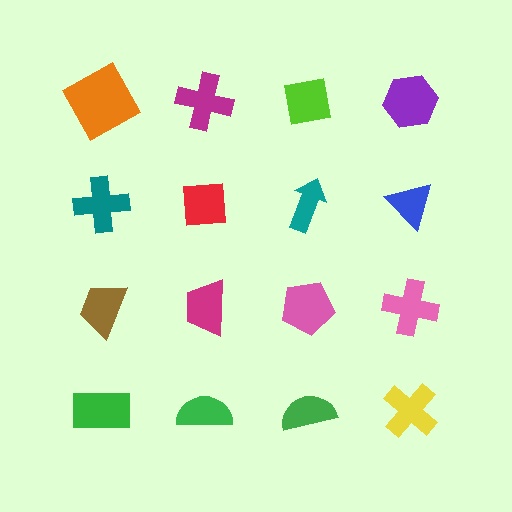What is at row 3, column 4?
A pink cross.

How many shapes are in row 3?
4 shapes.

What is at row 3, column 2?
A magenta trapezoid.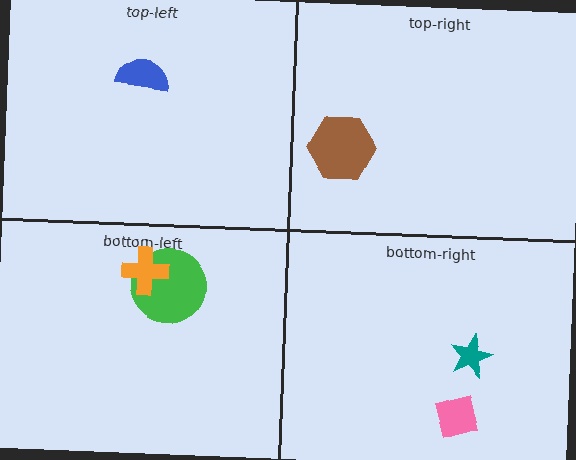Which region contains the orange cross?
The bottom-left region.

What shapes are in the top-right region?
The brown hexagon.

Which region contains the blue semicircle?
The top-left region.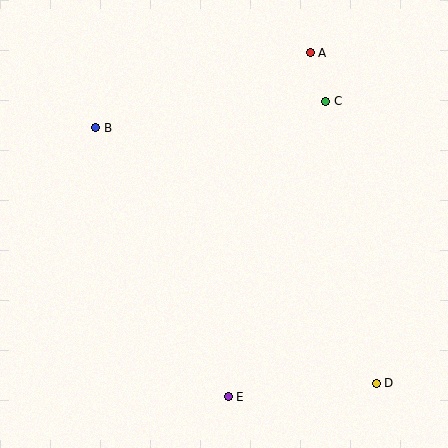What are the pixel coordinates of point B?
Point B is at (96, 128).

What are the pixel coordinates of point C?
Point C is at (326, 101).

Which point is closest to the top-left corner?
Point B is closest to the top-left corner.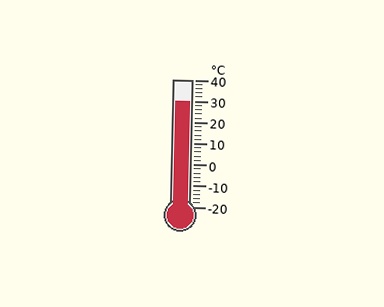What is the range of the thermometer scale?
The thermometer scale ranges from -20°C to 40°C.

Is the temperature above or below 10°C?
The temperature is above 10°C.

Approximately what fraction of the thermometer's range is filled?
The thermometer is filled to approximately 85% of its range.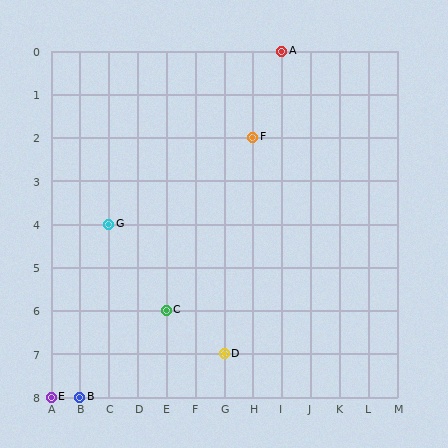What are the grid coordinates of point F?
Point F is at grid coordinates (H, 2).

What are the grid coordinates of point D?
Point D is at grid coordinates (G, 7).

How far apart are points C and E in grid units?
Points C and E are 4 columns and 2 rows apart (about 4.5 grid units diagonally).